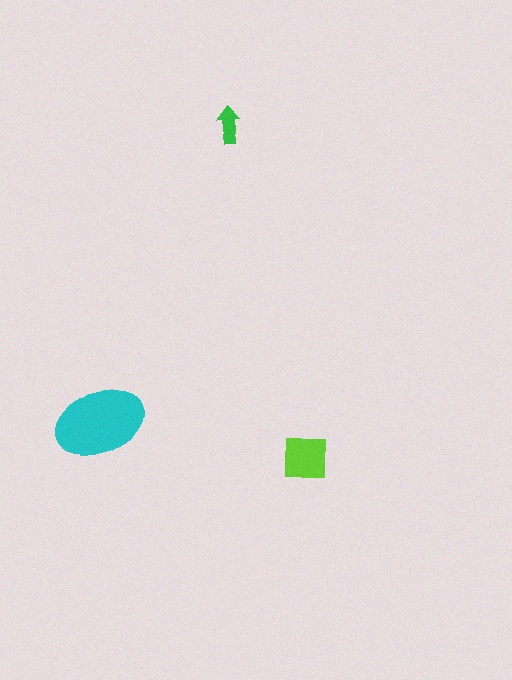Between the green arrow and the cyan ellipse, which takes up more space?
The cyan ellipse.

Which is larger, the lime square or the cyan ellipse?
The cyan ellipse.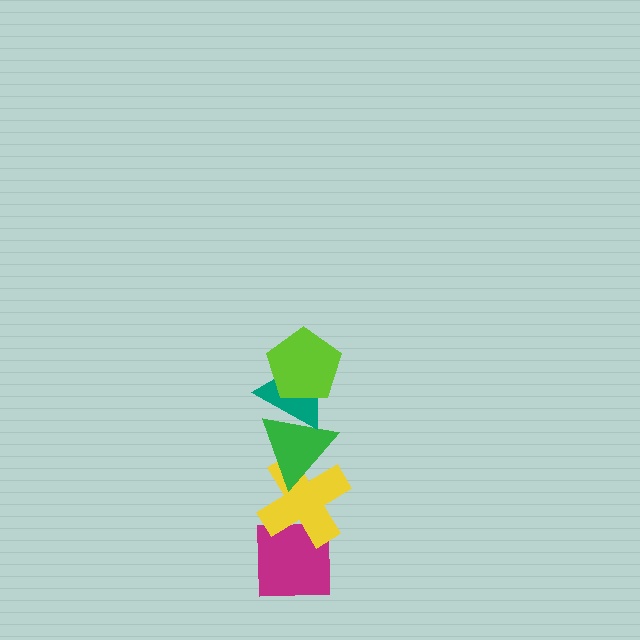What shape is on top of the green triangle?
The teal triangle is on top of the green triangle.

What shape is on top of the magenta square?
The yellow cross is on top of the magenta square.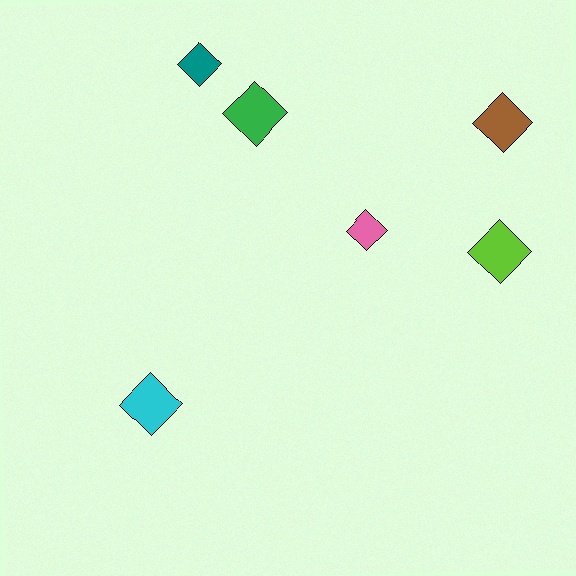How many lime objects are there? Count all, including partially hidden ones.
There is 1 lime object.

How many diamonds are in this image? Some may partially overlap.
There are 6 diamonds.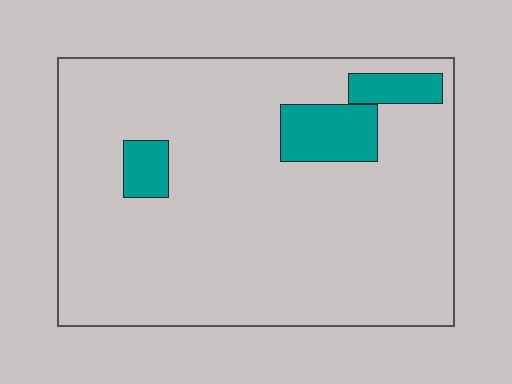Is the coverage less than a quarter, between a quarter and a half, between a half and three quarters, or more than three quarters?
Less than a quarter.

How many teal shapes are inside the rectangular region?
3.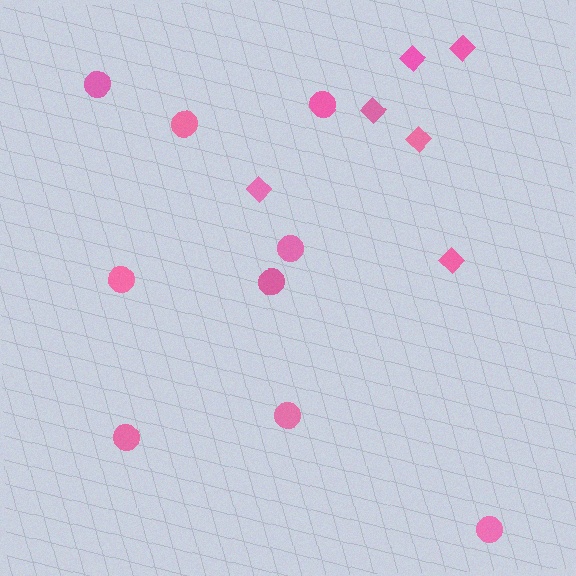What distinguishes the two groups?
There are 2 groups: one group of circles (9) and one group of diamonds (6).